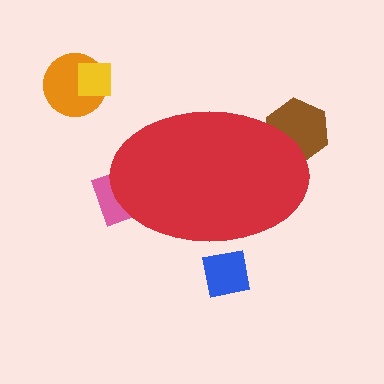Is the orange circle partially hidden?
No, the orange circle is fully visible.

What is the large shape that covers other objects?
A red ellipse.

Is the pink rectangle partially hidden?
Yes, the pink rectangle is partially hidden behind the red ellipse.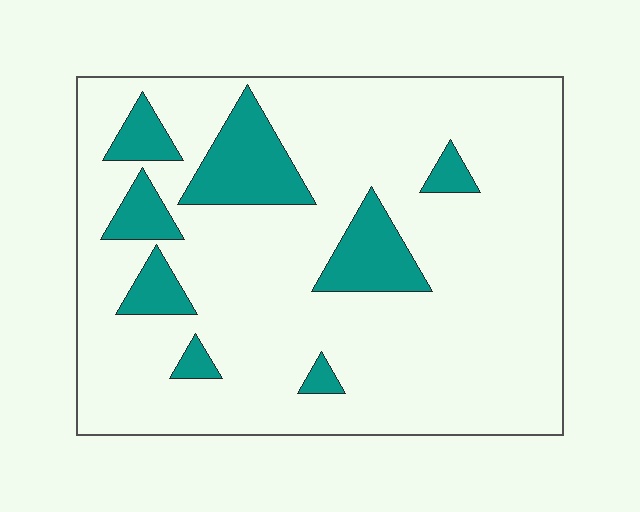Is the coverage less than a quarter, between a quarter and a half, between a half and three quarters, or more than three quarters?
Less than a quarter.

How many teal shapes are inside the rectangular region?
8.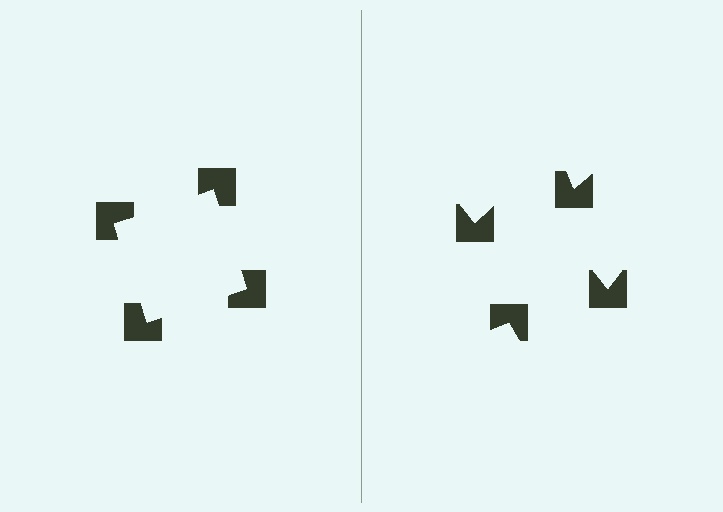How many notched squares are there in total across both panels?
8 — 4 on each side.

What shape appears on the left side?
An illusory square.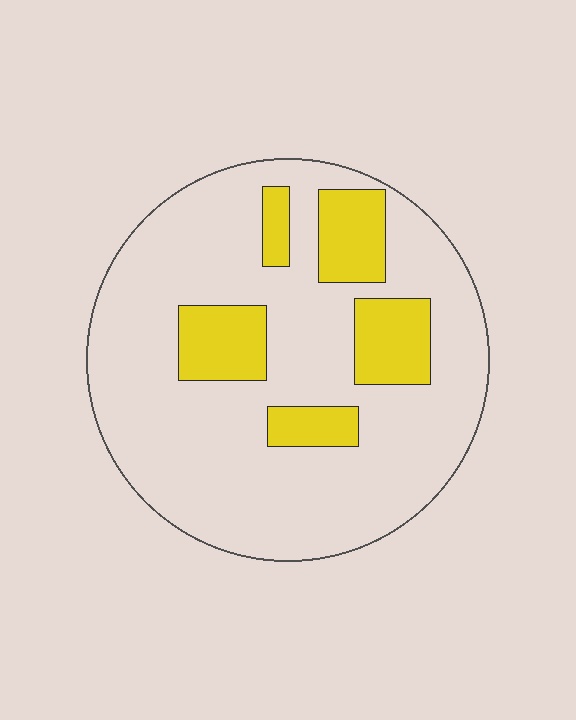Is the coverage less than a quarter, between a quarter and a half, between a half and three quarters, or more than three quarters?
Less than a quarter.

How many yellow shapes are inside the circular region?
5.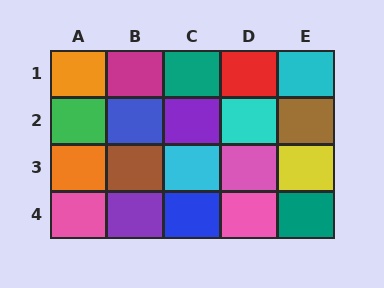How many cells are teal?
2 cells are teal.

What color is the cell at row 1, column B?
Magenta.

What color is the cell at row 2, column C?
Purple.